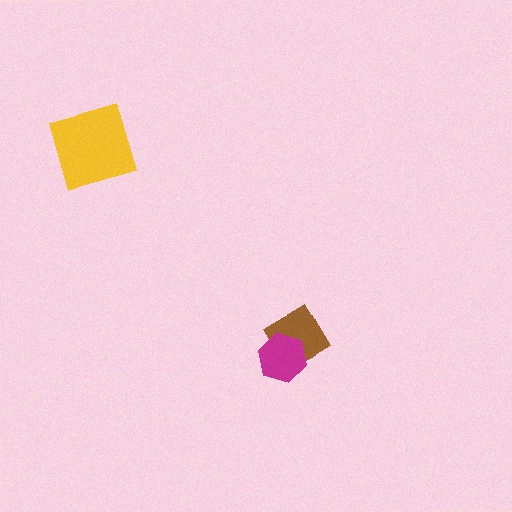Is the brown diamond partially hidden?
Yes, it is partially covered by another shape.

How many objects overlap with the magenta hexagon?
1 object overlaps with the magenta hexagon.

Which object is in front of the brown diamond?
The magenta hexagon is in front of the brown diamond.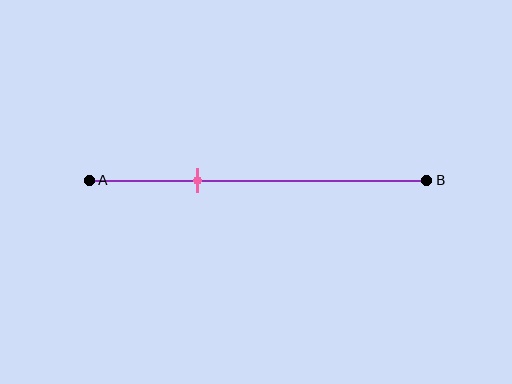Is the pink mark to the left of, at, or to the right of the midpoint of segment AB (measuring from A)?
The pink mark is to the left of the midpoint of segment AB.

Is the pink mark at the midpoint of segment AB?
No, the mark is at about 30% from A, not at the 50% midpoint.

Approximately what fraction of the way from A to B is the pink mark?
The pink mark is approximately 30% of the way from A to B.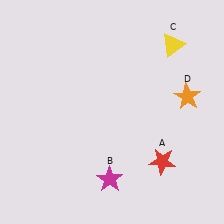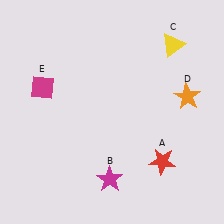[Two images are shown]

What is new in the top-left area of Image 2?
A magenta diamond (E) was added in the top-left area of Image 2.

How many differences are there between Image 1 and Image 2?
There is 1 difference between the two images.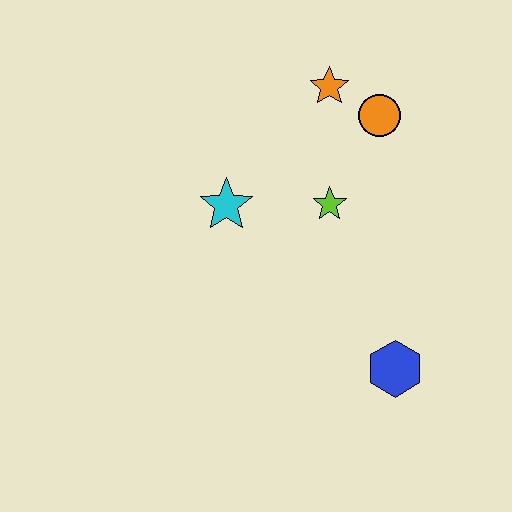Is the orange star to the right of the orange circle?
No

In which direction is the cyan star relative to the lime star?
The cyan star is to the left of the lime star.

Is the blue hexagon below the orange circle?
Yes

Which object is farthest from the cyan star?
The blue hexagon is farthest from the cyan star.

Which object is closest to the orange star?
The orange circle is closest to the orange star.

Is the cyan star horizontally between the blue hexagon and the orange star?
No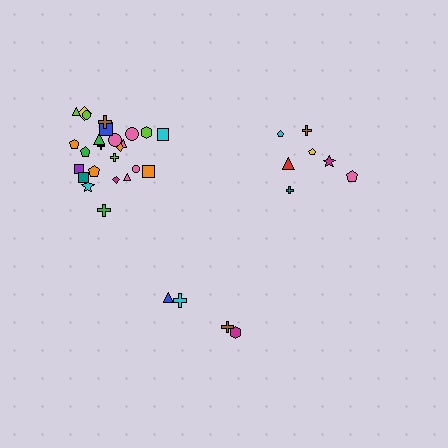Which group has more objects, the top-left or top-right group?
The top-left group.